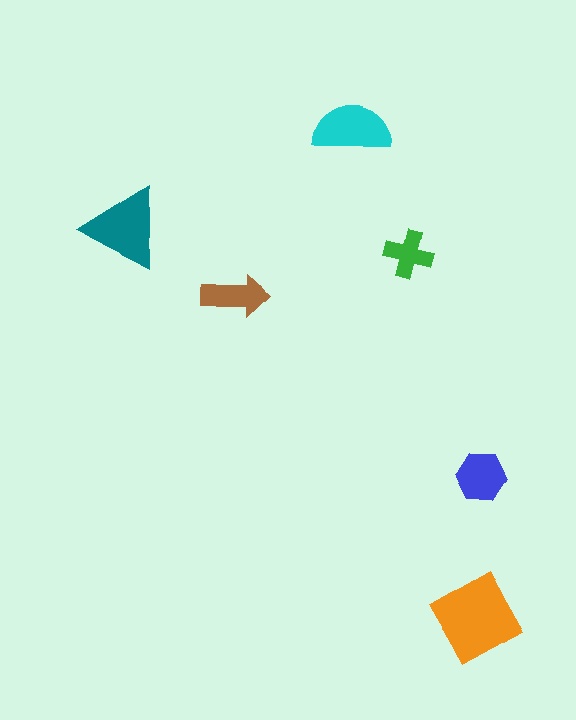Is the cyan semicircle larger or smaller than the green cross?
Larger.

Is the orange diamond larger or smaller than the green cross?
Larger.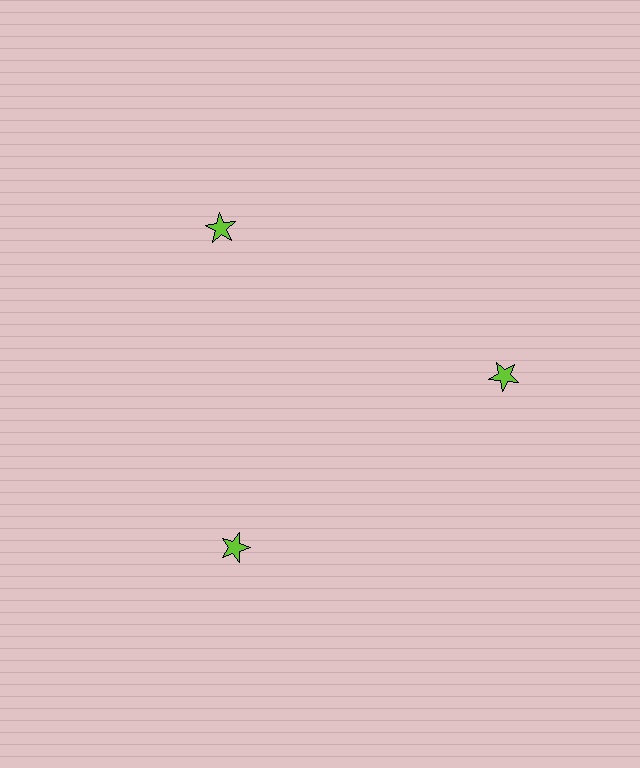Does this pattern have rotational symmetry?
Yes, this pattern has 3-fold rotational symmetry. It looks the same after rotating 120 degrees around the center.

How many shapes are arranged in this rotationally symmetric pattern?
There are 3 shapes, arranged in 3 groups of 1.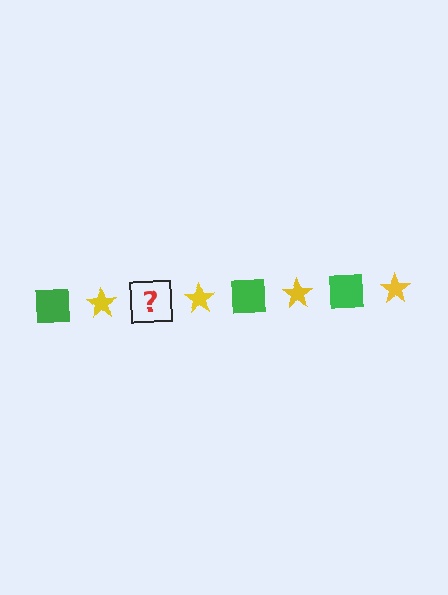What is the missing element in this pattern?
The missing element is a green square.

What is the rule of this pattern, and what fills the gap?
The rule is that the pattern alternates between green square and yellow star. The gap should be filled with a green square.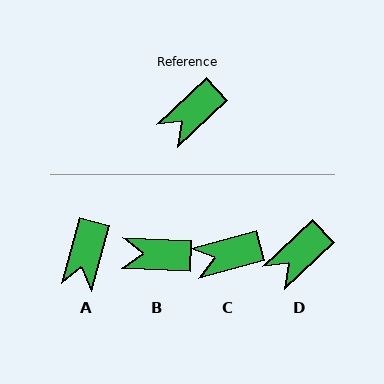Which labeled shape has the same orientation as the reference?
D.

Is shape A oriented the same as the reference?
No, it is off by about 31 degrees.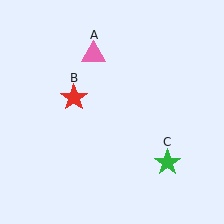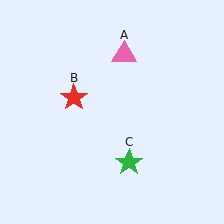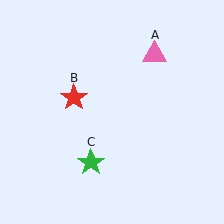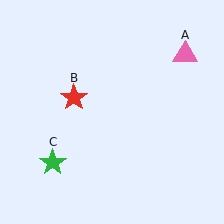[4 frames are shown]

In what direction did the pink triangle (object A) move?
The pink triangle (object A) moved right.